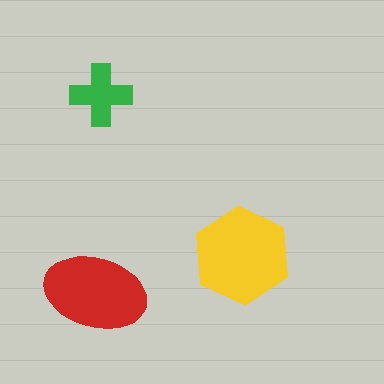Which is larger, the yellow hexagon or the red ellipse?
The yellow hexagon.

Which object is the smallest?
The green cross.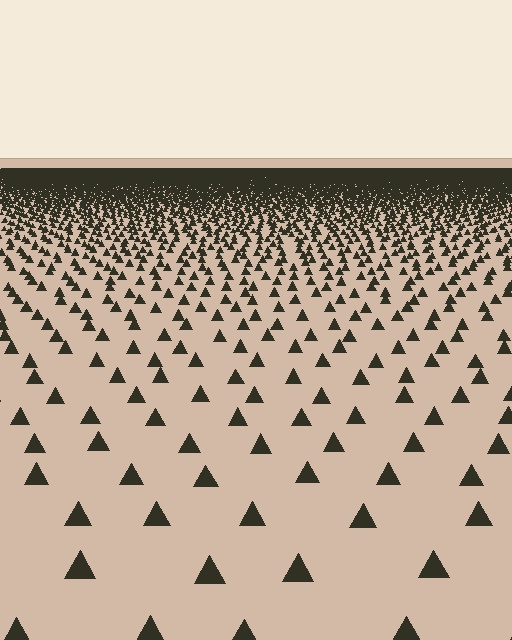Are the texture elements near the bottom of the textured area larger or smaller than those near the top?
Larger. Near the bottom, elements are closer to the viewer and appear at a bigger on-screen size.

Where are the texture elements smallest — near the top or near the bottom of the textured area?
Near the top.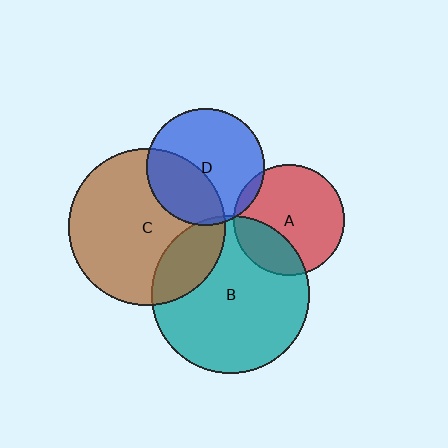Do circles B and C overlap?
Yes.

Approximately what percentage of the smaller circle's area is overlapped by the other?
Approximately 20%.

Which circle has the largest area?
Circle B (teal).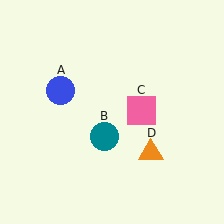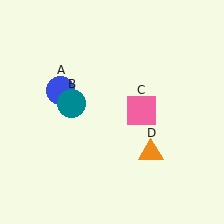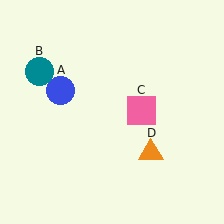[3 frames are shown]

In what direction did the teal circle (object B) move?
The teal circle (object B) moved up and to the left.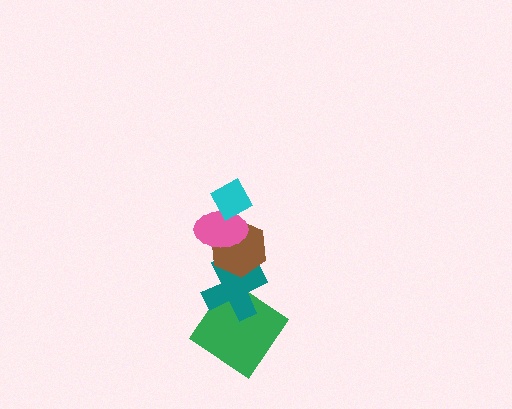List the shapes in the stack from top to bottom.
From top to bottom: the cyan diamond, the pink ellipse, the brown hexagon, the teal cross, the green diamond.